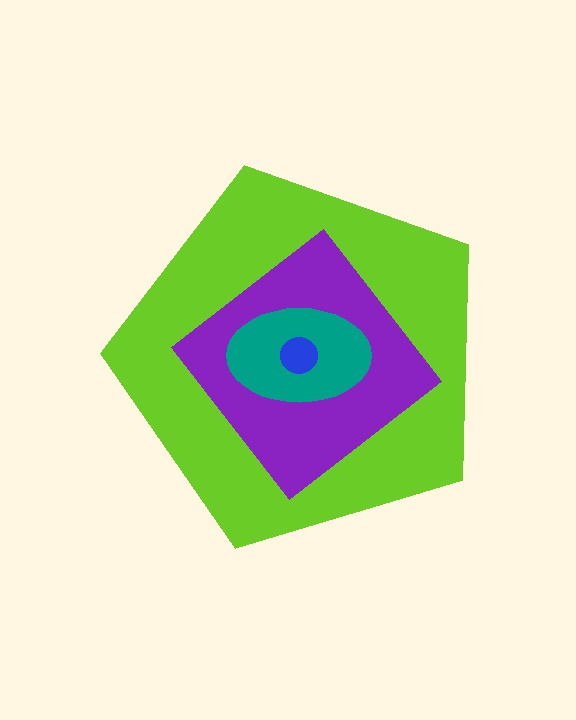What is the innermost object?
The blue circle.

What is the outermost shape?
The lime pentagon.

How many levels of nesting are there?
4.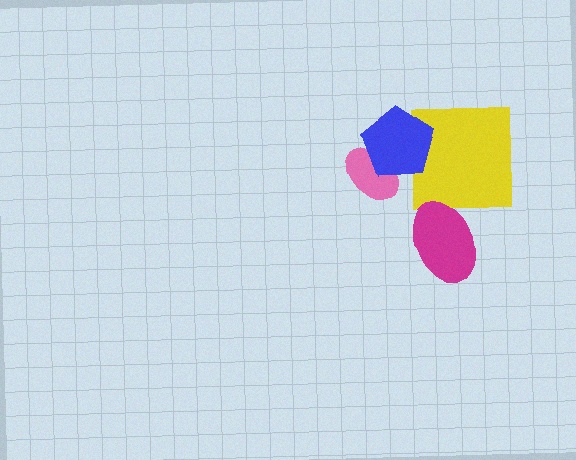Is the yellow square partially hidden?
Yes, it is partially covered by another shape.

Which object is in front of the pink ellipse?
The blue pentagon is in front of the pink ellipse.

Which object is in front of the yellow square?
The blue pentagon is in front of the yellow square.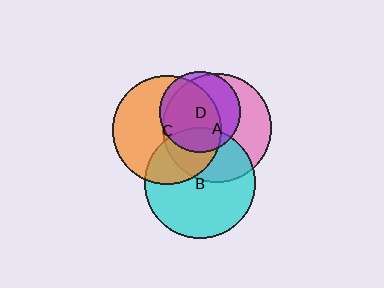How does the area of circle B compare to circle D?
Approximately 1.9 times.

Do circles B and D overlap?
Yes.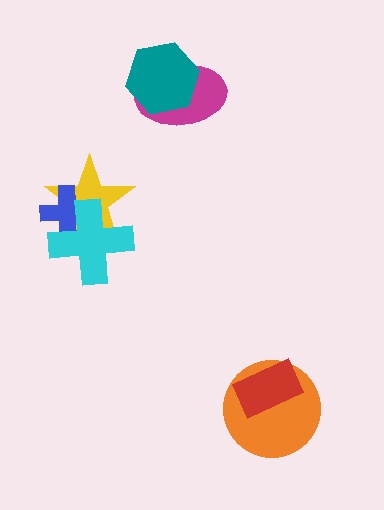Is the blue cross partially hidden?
Yes, it is partially covered by another shape.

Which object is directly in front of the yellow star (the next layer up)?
The blue cross is directly in front of the yellow star.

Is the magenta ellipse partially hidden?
Yes, it is partially covered by another shape.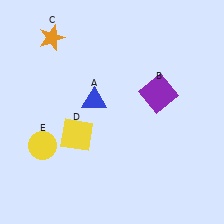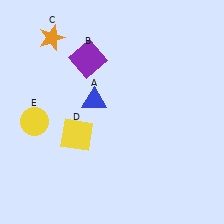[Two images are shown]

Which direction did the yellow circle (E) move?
The yellow circle (E) moved up.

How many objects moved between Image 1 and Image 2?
2 objects moved between the two images.